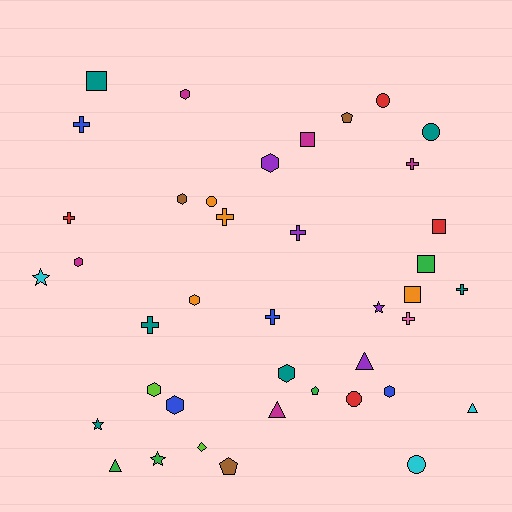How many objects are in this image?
There are 40 objects.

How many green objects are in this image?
There are 4 green objects.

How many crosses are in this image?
There are 9 crosses.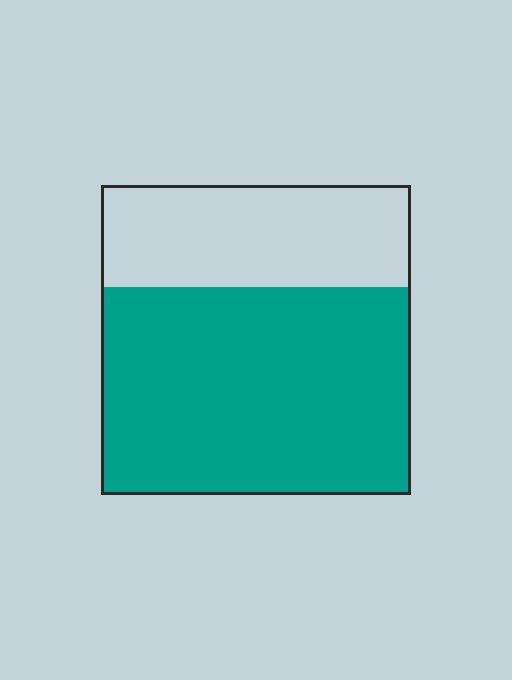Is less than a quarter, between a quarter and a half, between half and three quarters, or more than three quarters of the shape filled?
Between half and three quarters.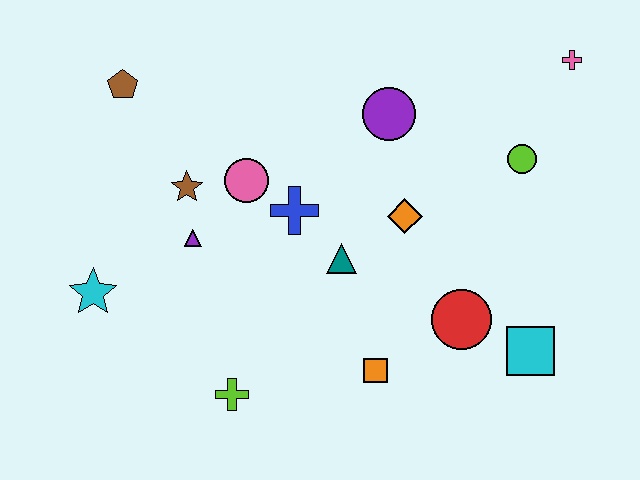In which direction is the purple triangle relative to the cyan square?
The purple triangle is to the left of the cyan square.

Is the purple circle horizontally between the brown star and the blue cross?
No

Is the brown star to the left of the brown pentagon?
No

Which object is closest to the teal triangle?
The blue cross is closest to the teal triangle.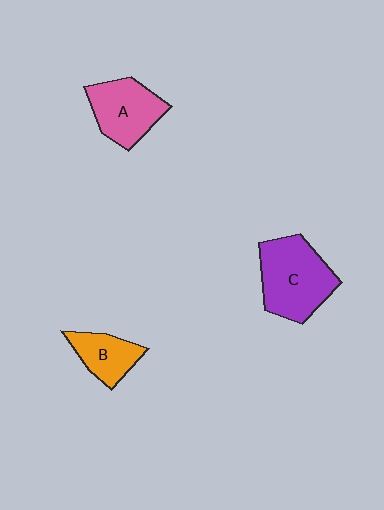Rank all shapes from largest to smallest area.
From largest to smallest: C (purple), A (pink), B (orange).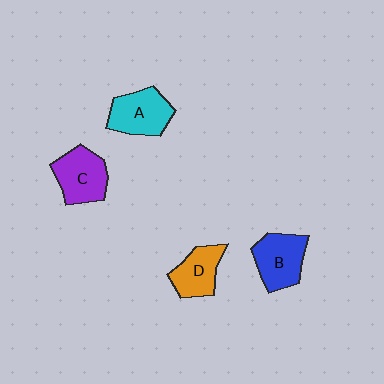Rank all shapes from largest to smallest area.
From largest to smallest: B (blue), C (purple), A (cyan), D (orange).